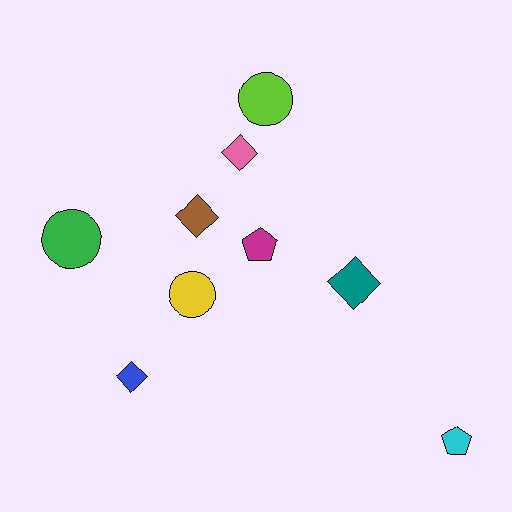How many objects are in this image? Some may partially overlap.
There are 9 objects.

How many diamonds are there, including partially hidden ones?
There are 4 diamonds.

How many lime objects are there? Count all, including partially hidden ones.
There is 1 lime object.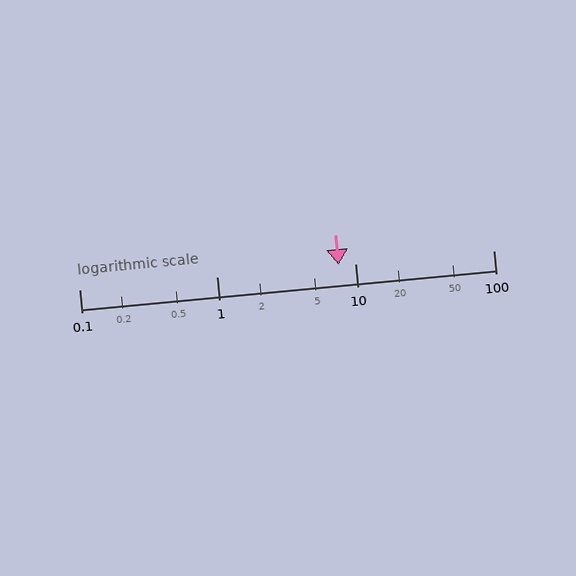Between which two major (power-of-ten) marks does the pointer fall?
The pointer is between 1 and 10.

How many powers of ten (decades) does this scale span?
The scale spans 3 decades, from 0.1 to 100.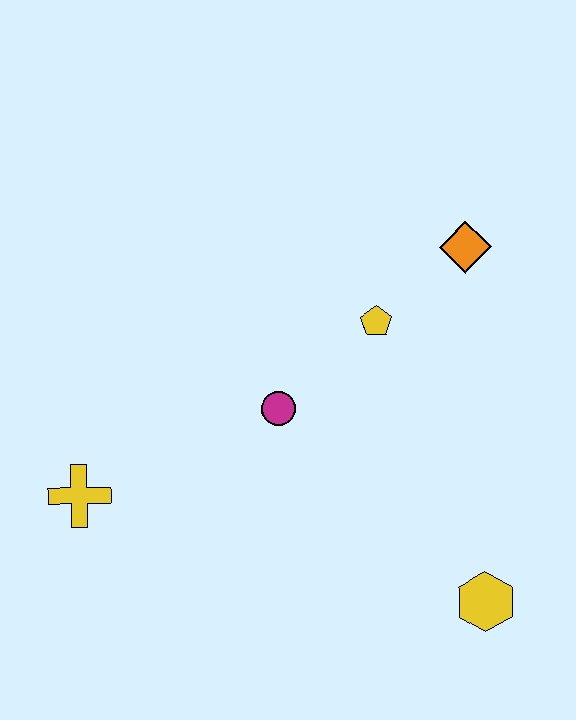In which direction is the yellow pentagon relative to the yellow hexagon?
The yellow pentagon is above the yellow hexagon.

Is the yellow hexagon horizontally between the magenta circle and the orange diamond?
No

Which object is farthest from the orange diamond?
The yellow cross is farthest from the orange diamond.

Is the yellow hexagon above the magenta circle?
No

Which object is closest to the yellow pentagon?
The orange diamond is closest to the yellow pentagon.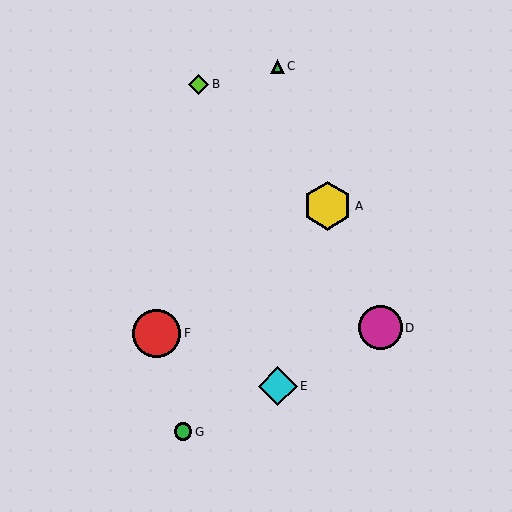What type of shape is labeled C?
Shape C is a green triangle.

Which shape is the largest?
The yellow hexagon (labeled A) is the largest.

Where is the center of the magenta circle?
The center of the magenta circle is at (381, 328).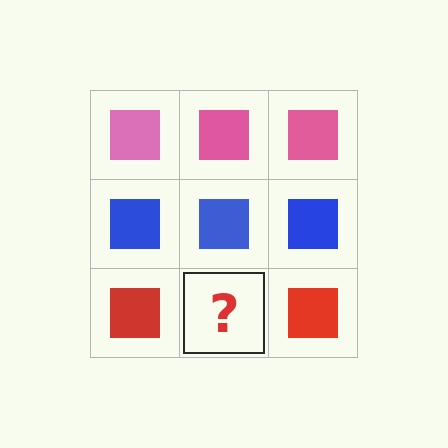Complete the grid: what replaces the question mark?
The question mark should be replaced with a red square.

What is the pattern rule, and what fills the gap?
The rule is that each row has a consistent color. The gap should be filled with a red square.